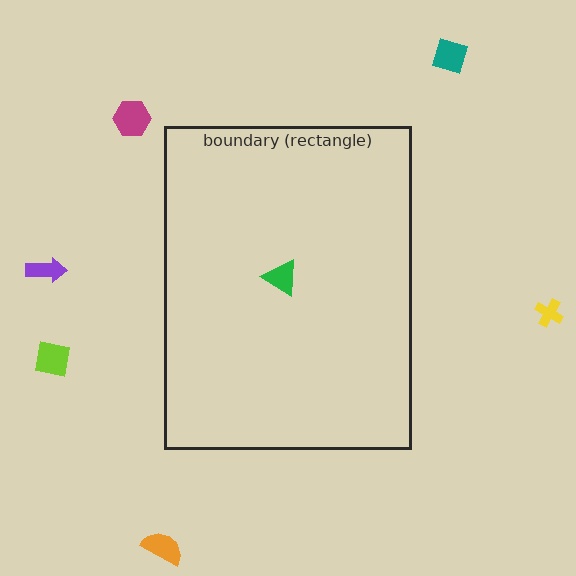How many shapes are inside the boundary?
1 inside, 6 outside.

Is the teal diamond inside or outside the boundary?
Outside.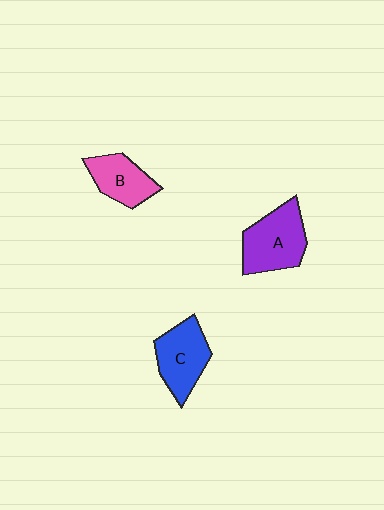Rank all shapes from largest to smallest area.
From largest to smallest: A (purple), C (blue), B (pink).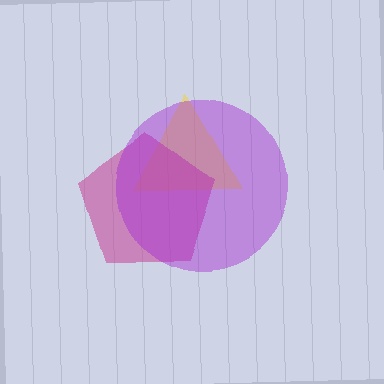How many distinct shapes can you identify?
There are 3 distinct shapes: a yellow triangle, a magenta pentagon, a purple circle.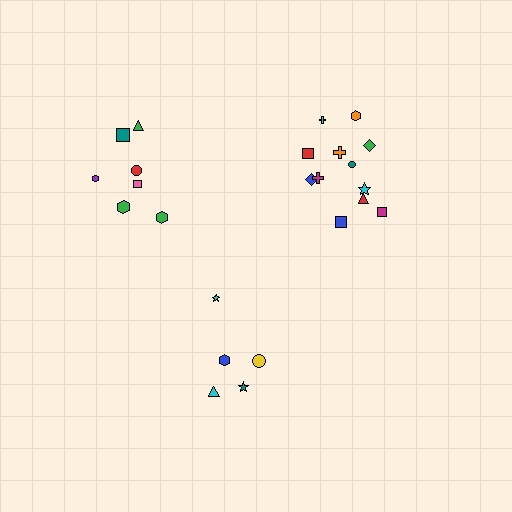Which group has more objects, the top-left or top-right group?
The top-right group.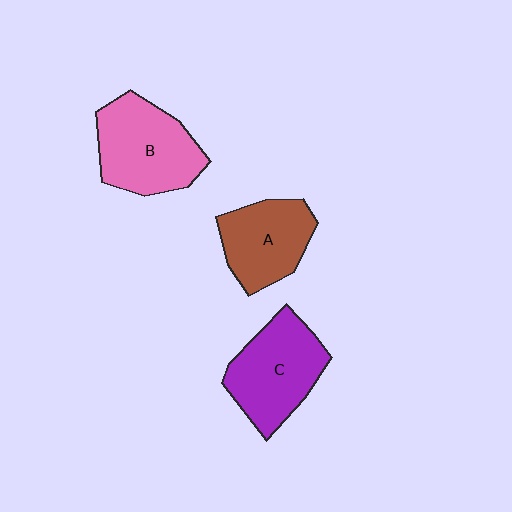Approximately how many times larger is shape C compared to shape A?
Approximately 1.2 times.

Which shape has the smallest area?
Shape A (brown).